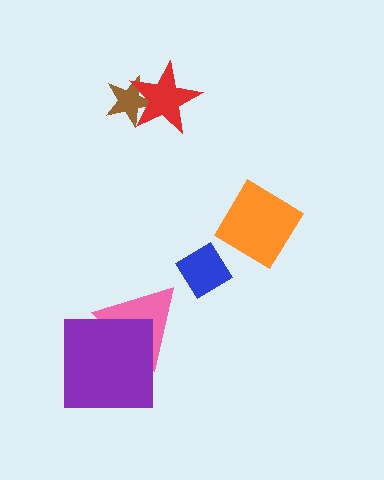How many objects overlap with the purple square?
1 object overlaps with the purple square.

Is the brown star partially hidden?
Yes, it is partially covered by another shape.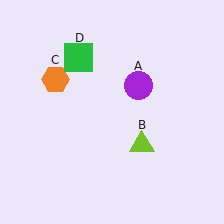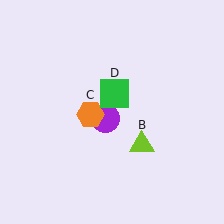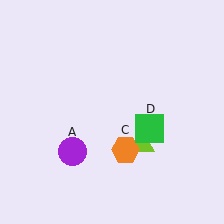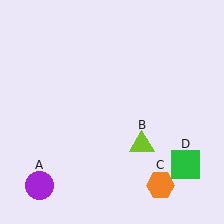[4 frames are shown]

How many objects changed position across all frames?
3 objects changed position: purple circle (object A), orange hexagon (object C), green square (object D).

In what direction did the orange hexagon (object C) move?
The orange hexagon (object C) moved down and to the right.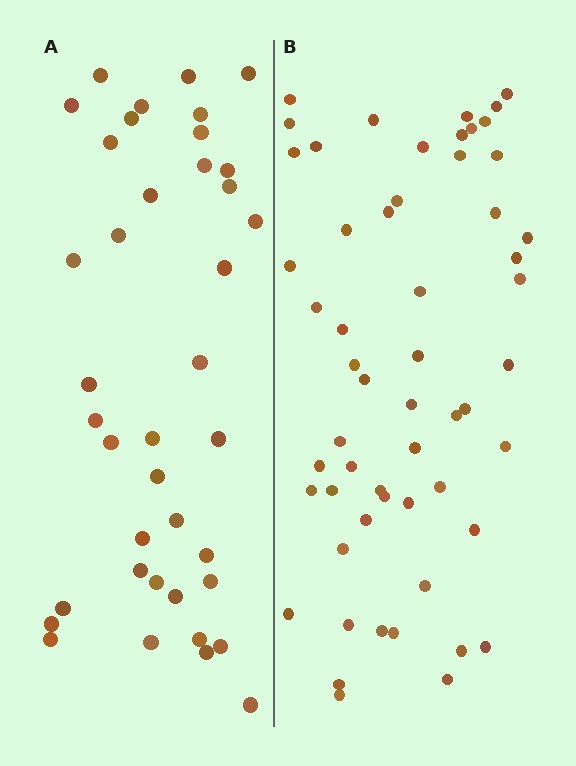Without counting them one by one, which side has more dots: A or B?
Region B (the right region) has more dots.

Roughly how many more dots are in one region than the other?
Region B has approximately 15 more dots than region A.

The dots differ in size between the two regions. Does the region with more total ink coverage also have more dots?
No. Region A has more total ink coverage because its dots are larger, but region B actually contains more individual dots. Total area can be misleading — the number of items is what matters here.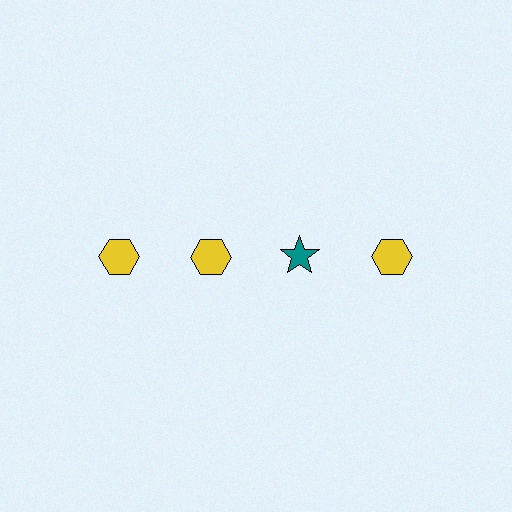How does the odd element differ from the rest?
It differs in both color (teal instead of yellow) and shape (star instead of hexagon).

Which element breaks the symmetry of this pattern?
The teal star in the top row, center column breaks the symmetry. All other shapes are yellow hexagons.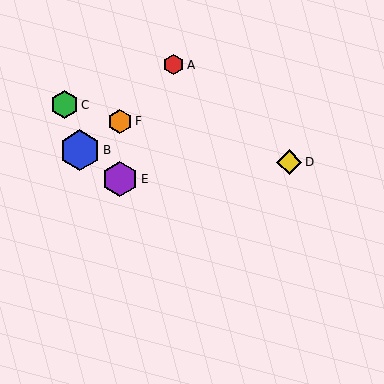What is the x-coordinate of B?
Object B is at x≈80.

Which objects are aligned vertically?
Objects E, F are aligned vertically.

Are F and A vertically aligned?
No, F is at x≈120 and A is at x≈174.